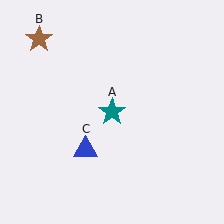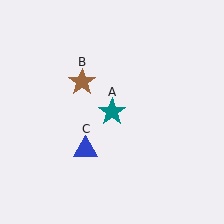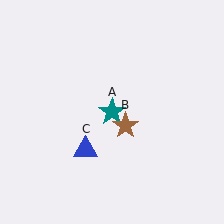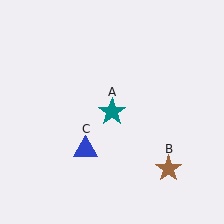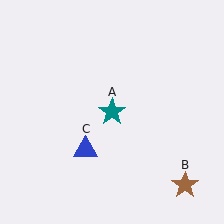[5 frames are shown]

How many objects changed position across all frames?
1 object changed position: brown star (object B).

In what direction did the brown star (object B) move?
The brown star (object B) moved down and to the right.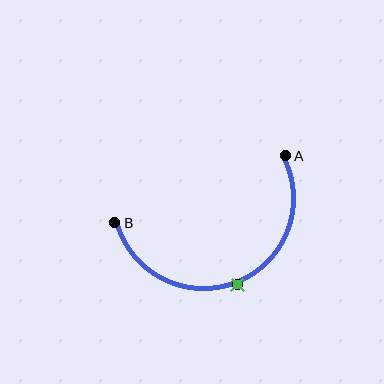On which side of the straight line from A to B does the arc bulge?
The arc bulges below the straight line connecting A and B.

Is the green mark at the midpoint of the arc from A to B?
Yes. The green mark lies on the arc at equal arc-length from both A and B — it is the arc midpoint.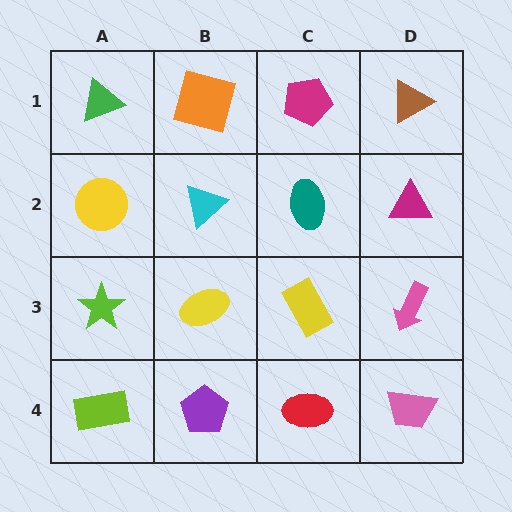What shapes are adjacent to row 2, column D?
A brown triangle (row 1, column D), a pink arrow (row 3, column D), a teal ellipse (row 2, column C).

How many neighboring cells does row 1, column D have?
2.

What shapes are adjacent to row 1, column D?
A magenta triangle (row 2, column D), a magenta pentagon (row 1, column C).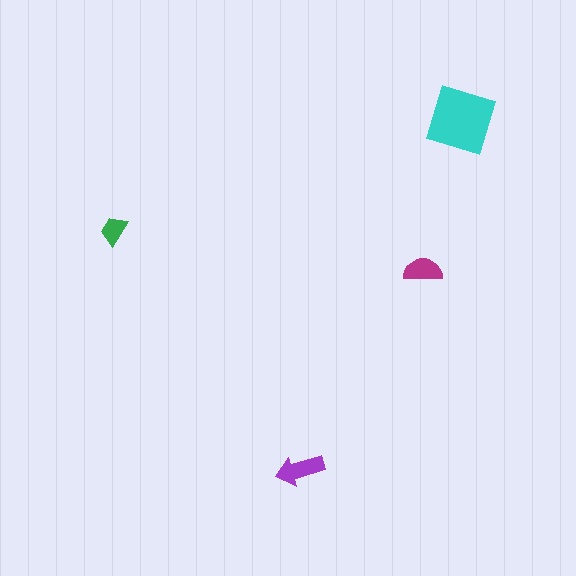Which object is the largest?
The cyan square.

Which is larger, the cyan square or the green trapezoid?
The cyan square.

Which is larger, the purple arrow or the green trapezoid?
The purple arrow.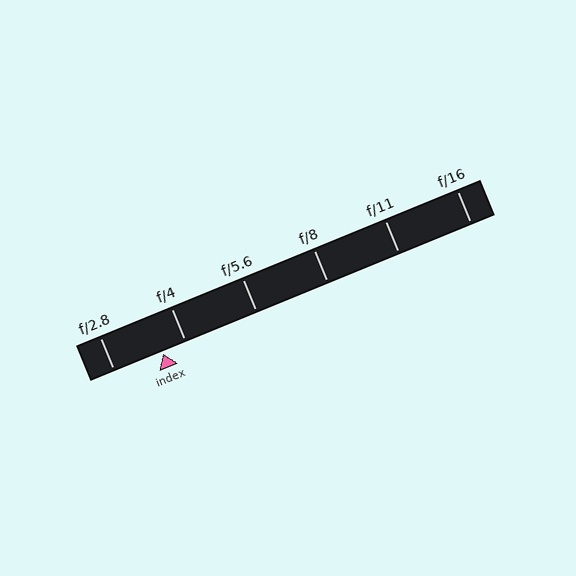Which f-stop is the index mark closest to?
The index mark is closest to f/4.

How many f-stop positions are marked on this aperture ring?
There are 6 f-stop positions marked.